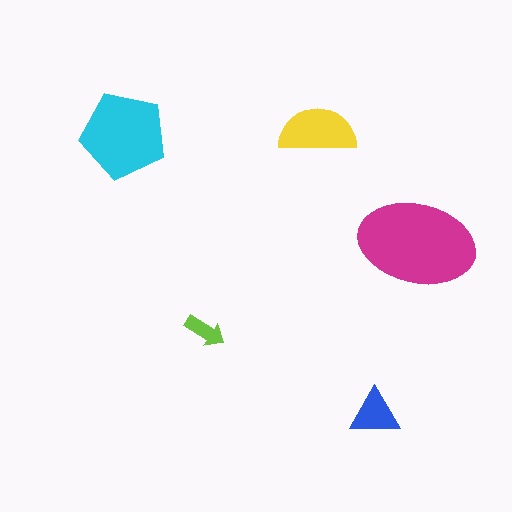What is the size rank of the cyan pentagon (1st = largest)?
2nd.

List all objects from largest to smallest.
The magenta ellipse, the cyan pentagon, the yellow semicircle, the blue triangle, the lime arrow.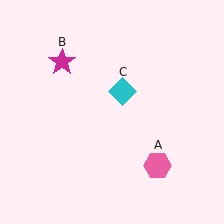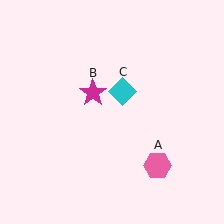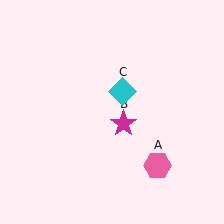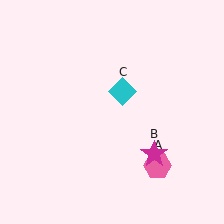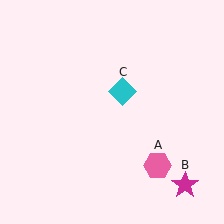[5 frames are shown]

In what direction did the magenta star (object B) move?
The magenta star (object B) moved down and to the right.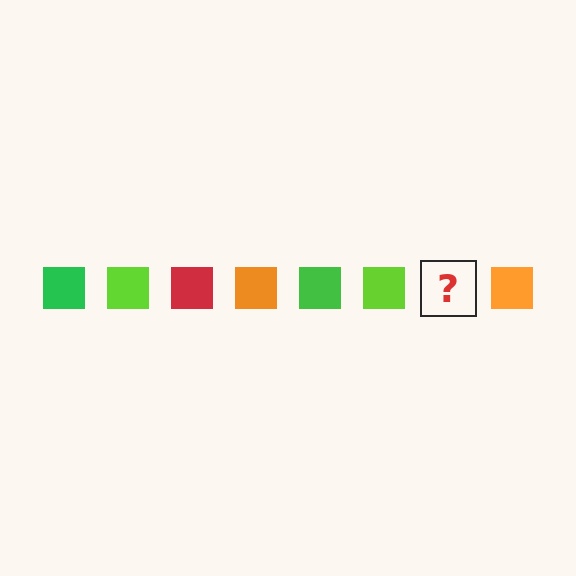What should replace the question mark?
The question mark should be replaced with a red square.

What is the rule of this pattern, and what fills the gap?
The rule is that the pattern cycles through green, lime, red, orange squares. The gap should be filled with a red square.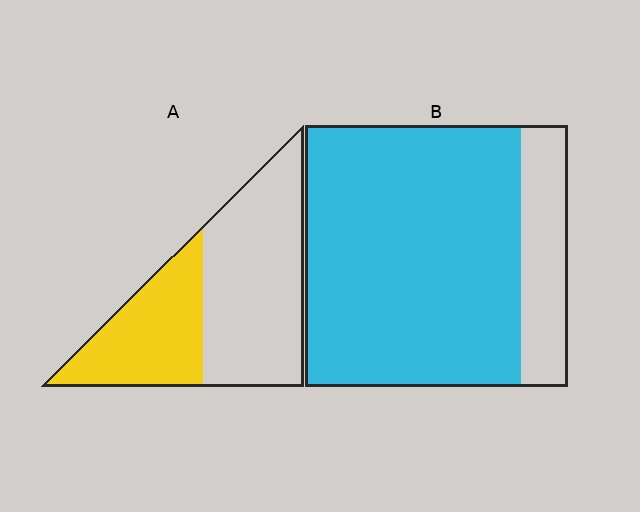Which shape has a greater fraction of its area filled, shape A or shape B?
Shape B.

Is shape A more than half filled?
No.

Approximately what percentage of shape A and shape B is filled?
A is approximately 40% and B is approximately 80%.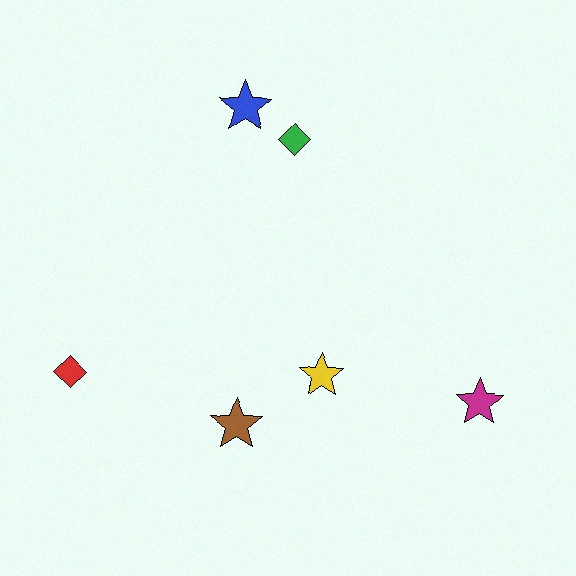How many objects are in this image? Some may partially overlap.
There are 6 objects.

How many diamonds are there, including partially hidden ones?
There are 2 diamonds.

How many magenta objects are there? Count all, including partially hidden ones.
There is 1 magenta object.